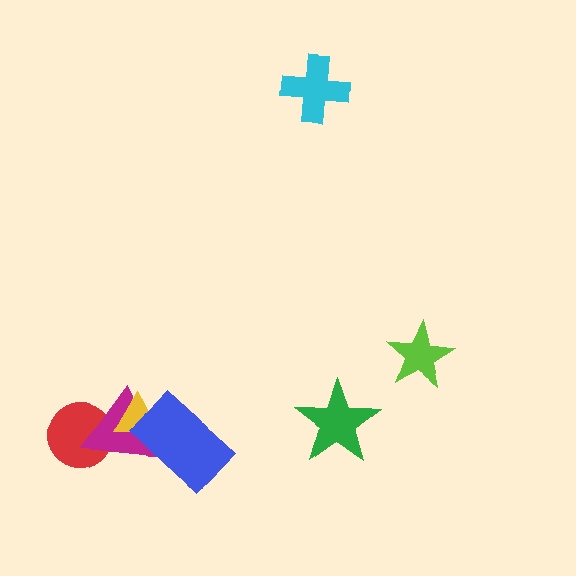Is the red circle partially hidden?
Yes, it is partially covered by another shape.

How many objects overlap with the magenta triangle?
3 objects overlap with the magenta triangle.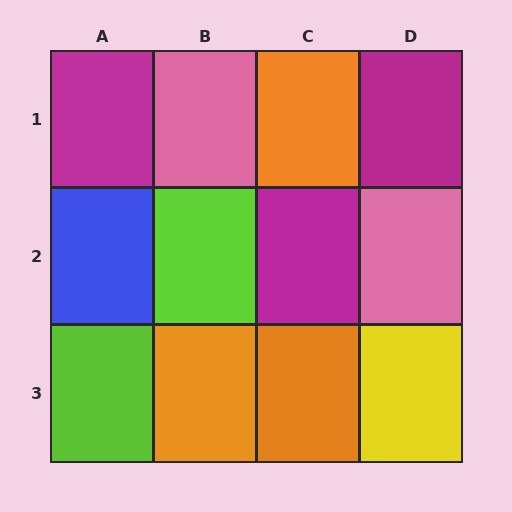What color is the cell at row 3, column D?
Yellow.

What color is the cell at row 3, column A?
Lime.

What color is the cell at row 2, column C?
Magenta.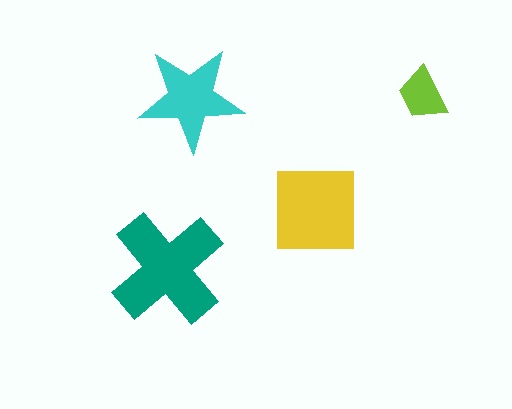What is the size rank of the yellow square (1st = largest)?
2nd.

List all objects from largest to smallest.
The teal cross, the yellow square, the cyan star, the lime trapezoid.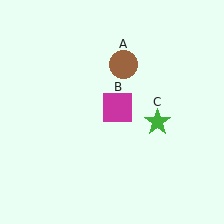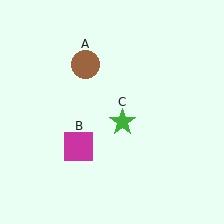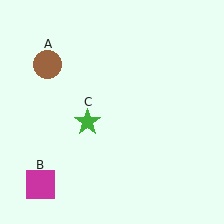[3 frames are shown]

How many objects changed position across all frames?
3 objects changed position: brown circle (object A), magenta square (object B), green star (object C).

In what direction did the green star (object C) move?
The green star (object C) moved left.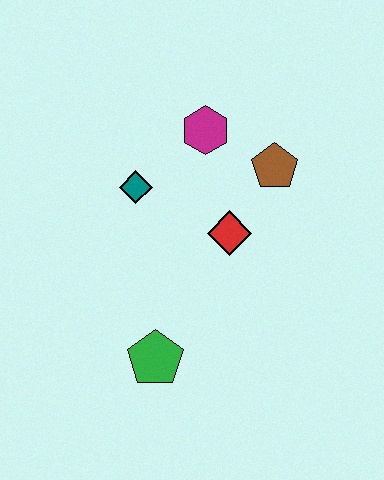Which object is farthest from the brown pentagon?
The green pentagon is farthest from the brown pentagon.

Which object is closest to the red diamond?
The brown pentagon is closest to the red diamond.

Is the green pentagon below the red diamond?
Yes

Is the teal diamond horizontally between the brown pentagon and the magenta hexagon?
No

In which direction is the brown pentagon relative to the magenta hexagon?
The brown pentagon is to the right of the magenta hexagon.